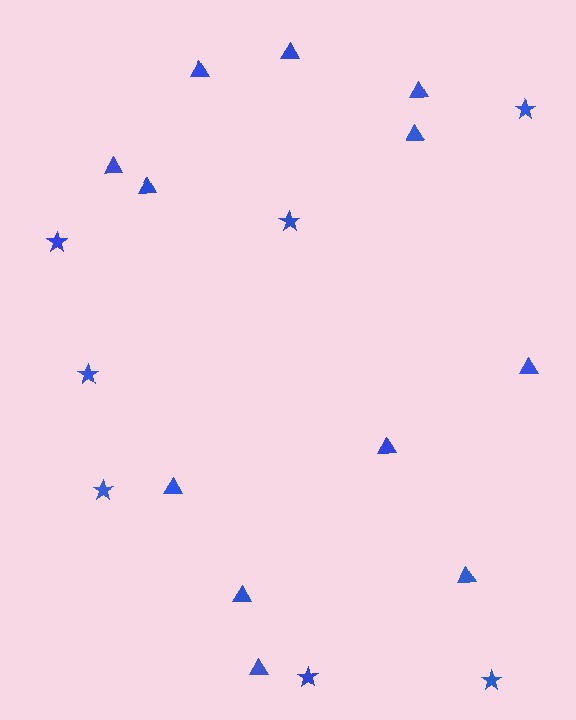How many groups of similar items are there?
There are 2 groups: one group of stars (7) and one group of triangles (12).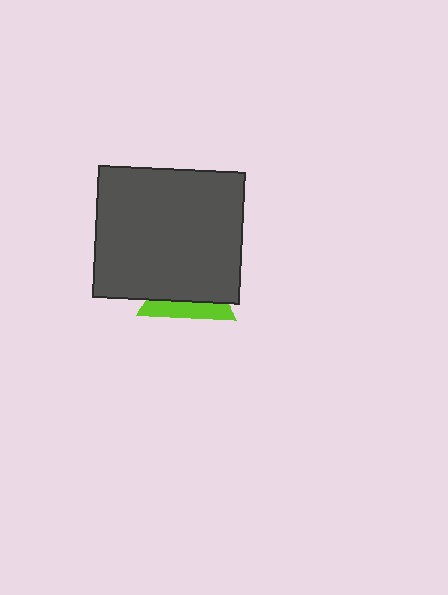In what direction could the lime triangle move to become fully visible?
The lime triangle could move down. That would shift it out from behind the dark gray rectangle entirely.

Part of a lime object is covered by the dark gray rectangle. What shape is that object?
It is a triangle.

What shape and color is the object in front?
The object in front is a dark gray rectangle.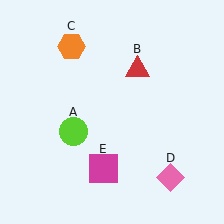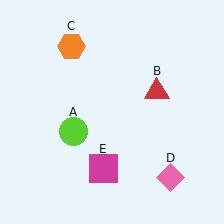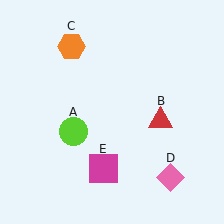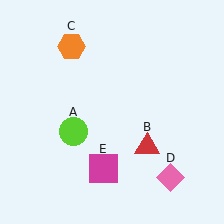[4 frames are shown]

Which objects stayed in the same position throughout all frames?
Lime circle (object A) and orange hexagon (object C) and pink diamond (object D) and magenta square (object E) remained stationary.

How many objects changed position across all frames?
1 object changed position: red triangle (object B).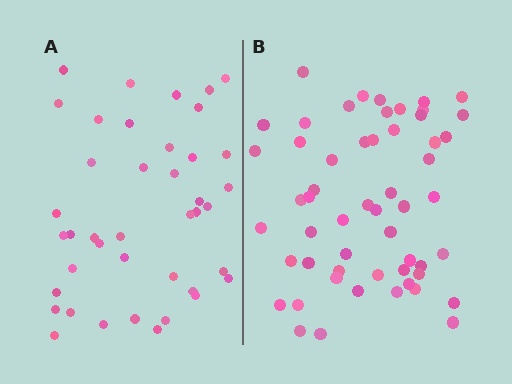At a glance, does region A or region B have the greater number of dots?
Region B (the right region) has more dots.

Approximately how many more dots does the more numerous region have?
Region B has approximately 15 more dots than region A.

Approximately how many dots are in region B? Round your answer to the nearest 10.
About 60 dots. (The exact count is 55, which rounds to 60.)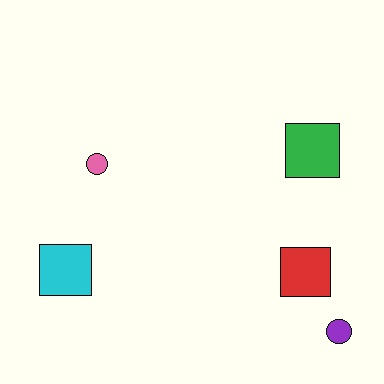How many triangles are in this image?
There are no triangles.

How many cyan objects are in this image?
There is 1 cyan object.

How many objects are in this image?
There are 5 objects.